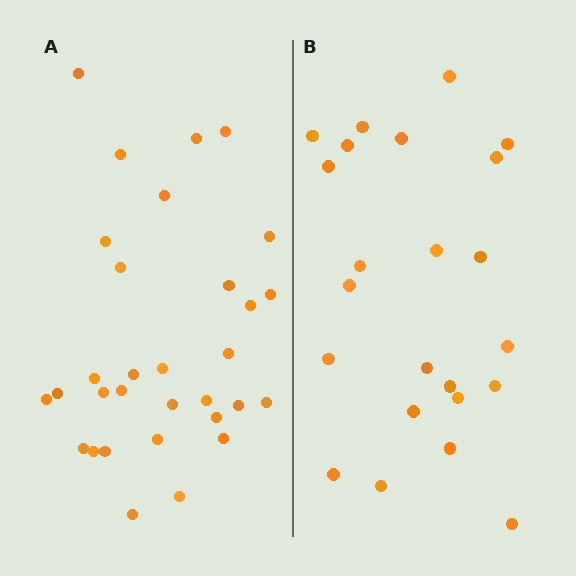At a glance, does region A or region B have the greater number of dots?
Region A (the left region) has more dots.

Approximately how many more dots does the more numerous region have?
Region A has roughly 8 or so more dots than region B.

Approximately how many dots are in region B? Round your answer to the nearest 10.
About 20 dots. (The exact count is 23, which rounds to 20.)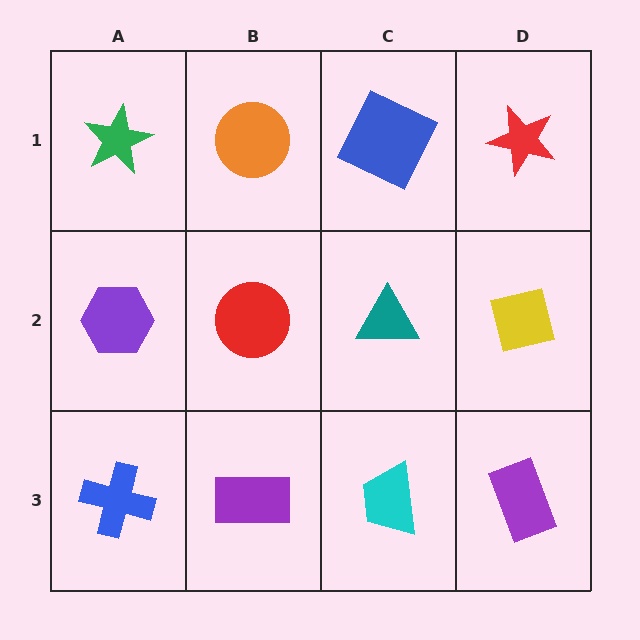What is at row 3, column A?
A blue cross.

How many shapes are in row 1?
4 shapes.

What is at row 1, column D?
A red star.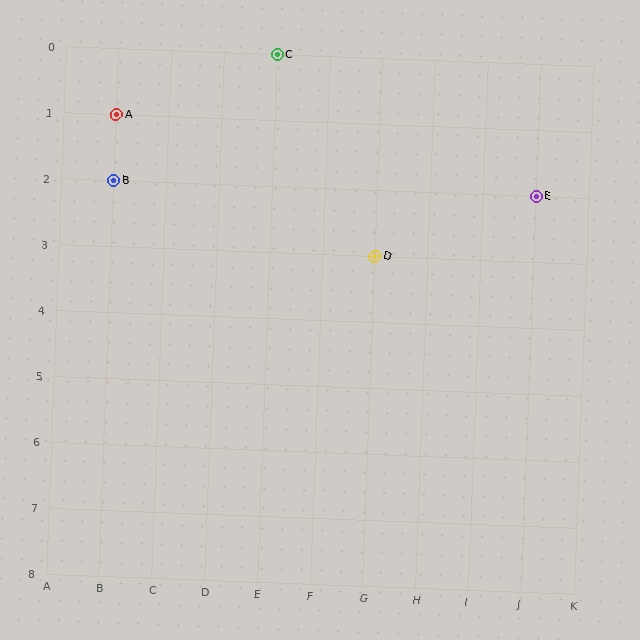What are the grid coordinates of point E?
Point E is at grid coordinates (J, 2).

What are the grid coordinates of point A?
Point A is at grid coordinates (B, 1).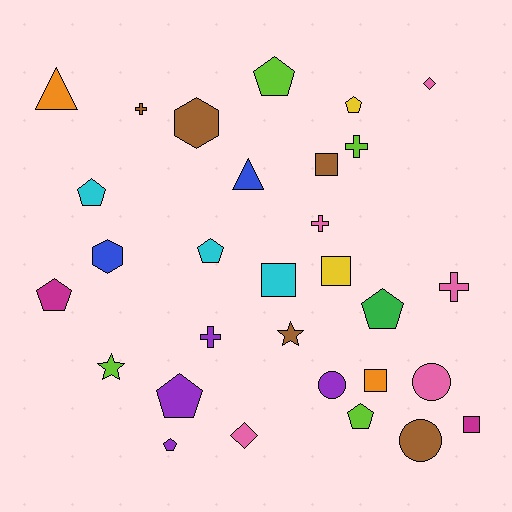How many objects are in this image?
There are 30 objects.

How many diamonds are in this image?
There are 2 diamonds.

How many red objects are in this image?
There are no red objects.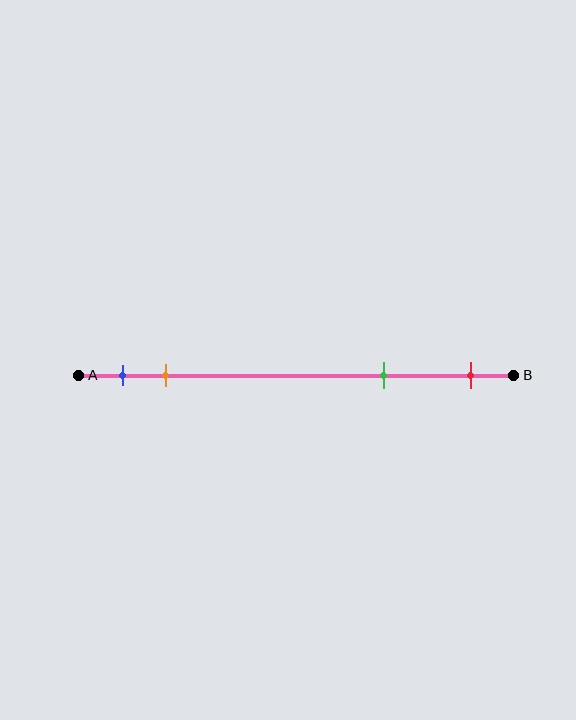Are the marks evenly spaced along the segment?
No, the marks are not evenly spaced.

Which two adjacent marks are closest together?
The blue and orange marks are the closest adjacent pair.